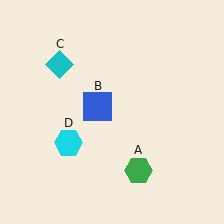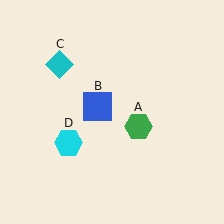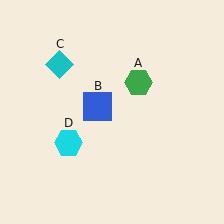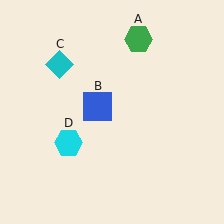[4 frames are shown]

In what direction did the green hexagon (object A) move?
The green hexagon (object A) moved up.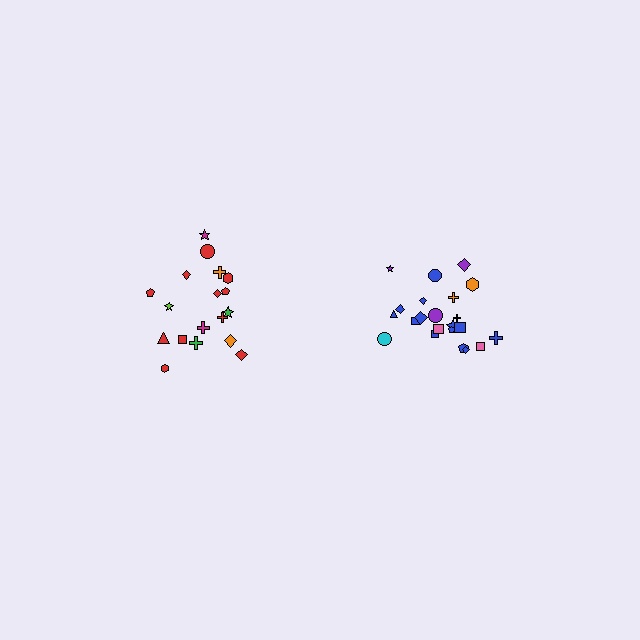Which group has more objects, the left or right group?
The right group.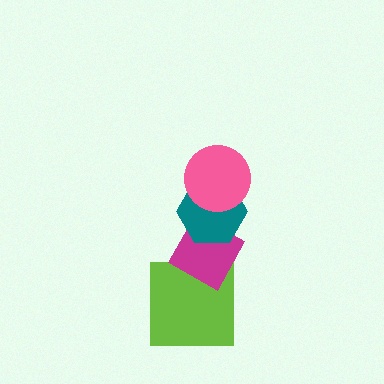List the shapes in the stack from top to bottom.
From top to bottom: the pink circle, the teal hexagon, the magenta diamond, the lime square.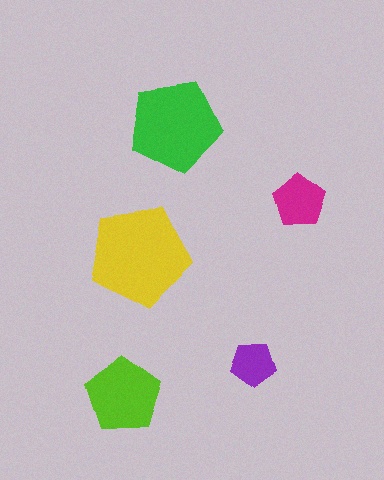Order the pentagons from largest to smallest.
the yellow one, the green one, the lime one, the magenta one, the purple one.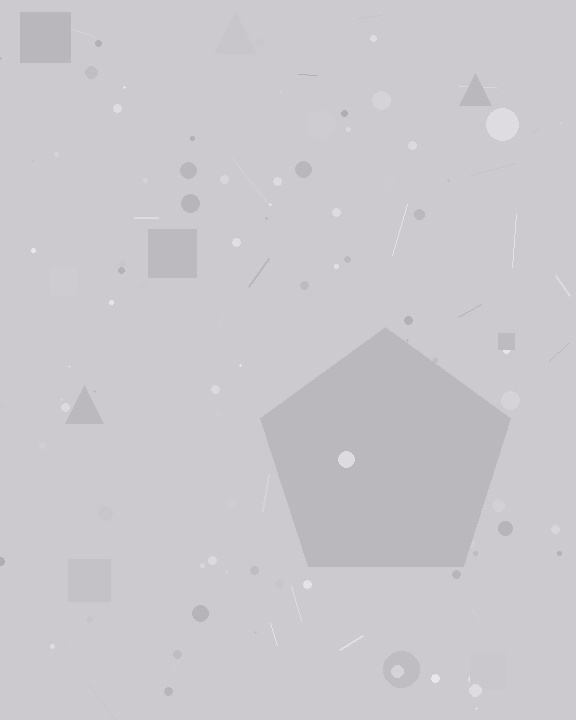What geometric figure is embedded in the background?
A pentagon is embedded in the background.